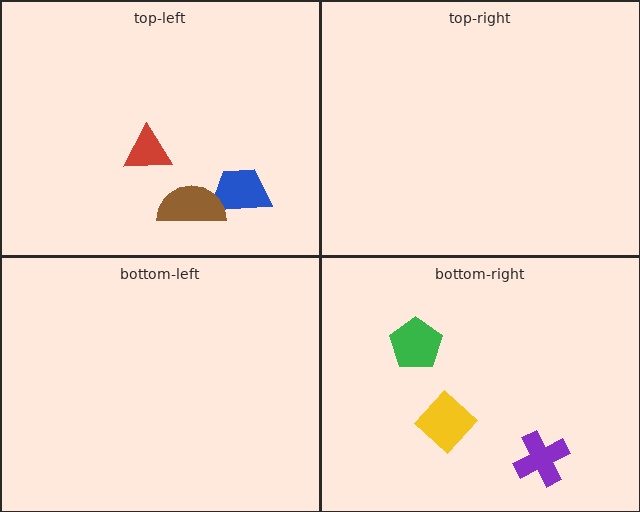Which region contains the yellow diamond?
The bottom-right region.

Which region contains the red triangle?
The top-left region.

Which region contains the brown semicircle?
The top-left region.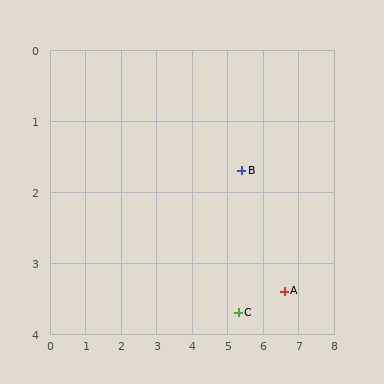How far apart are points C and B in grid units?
Points C and B are about 2.0 grid units apart.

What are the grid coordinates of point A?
Point A is at approximately (6.6, 3.4).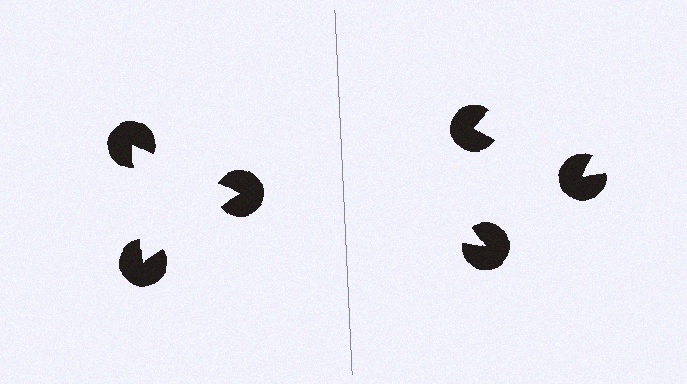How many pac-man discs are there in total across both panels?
6 — 3 on each side.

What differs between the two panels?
The pac-man discs are positioned identically on both sides; only the wedge orientations differ. On the left they align to a triangle; on the right they are misaligned.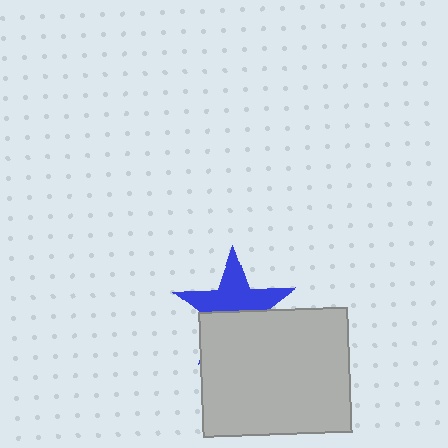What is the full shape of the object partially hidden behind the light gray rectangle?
The partially hidden object is a blue star.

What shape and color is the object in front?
The object in front is a light gray rectangle.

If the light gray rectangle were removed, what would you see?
You would see the complete blue star.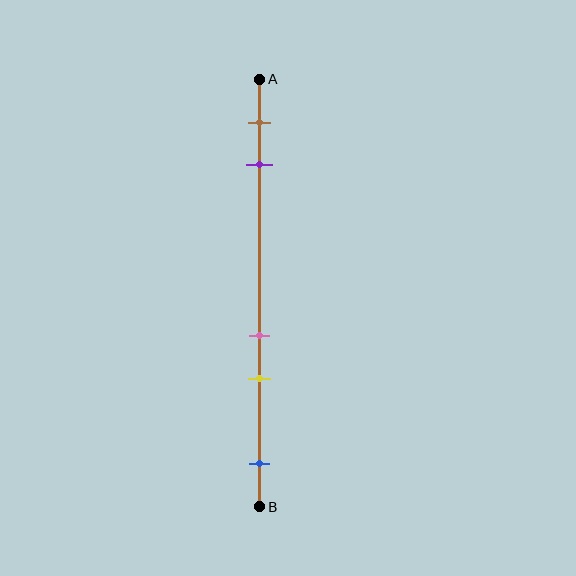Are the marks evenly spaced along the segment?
No, the marks are not evenly spaced.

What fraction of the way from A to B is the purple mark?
The purple mark is approximately 20% (0.2) of the way from A to B.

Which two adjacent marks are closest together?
The pink and yellow marks are the closest adjacent pair.